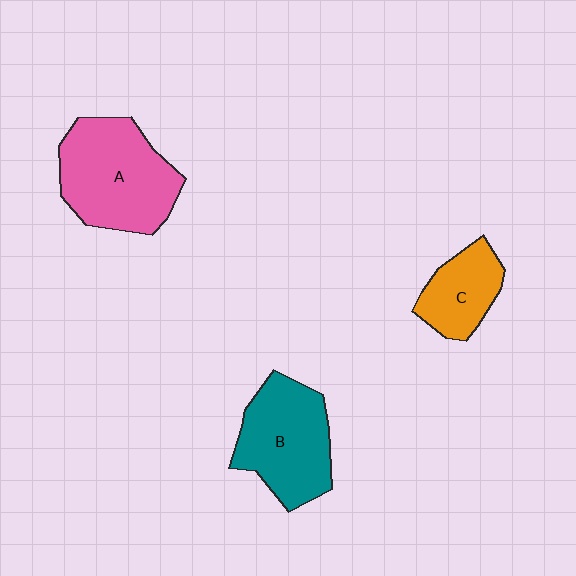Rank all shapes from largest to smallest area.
From largest to smallest: A (pink), B (teal), C (orange).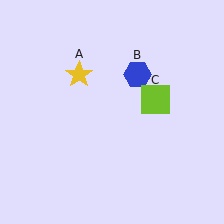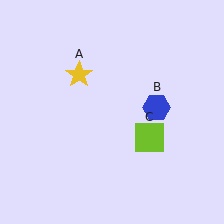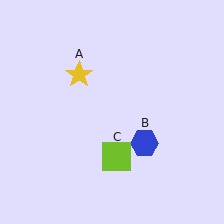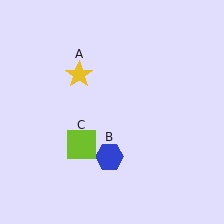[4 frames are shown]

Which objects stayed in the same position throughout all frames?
Yellow star (object A) remained stationary.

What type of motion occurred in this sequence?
The blue hexagon (object B), lime square (object C) rotated clockwise around the center of the scene.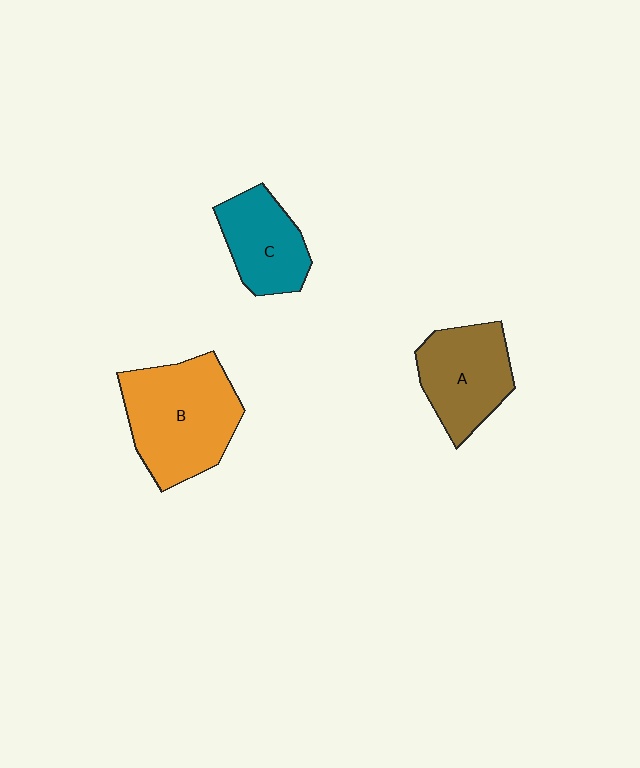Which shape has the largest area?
Shape B (orange).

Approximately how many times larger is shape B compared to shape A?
Approximately 1.4 times.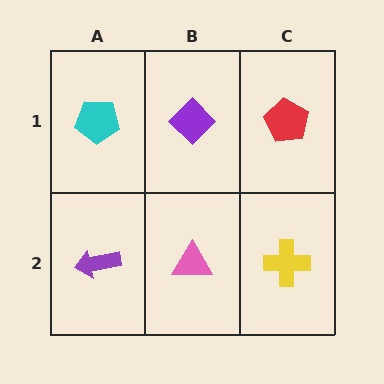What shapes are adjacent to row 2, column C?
A red pentagon (row 1, column C), a pink triangle (row 2, column B).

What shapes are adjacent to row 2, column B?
A purple diamond (row 1, column B), a purple arrow (row 2, column A), a yellow cross (row 2, column C).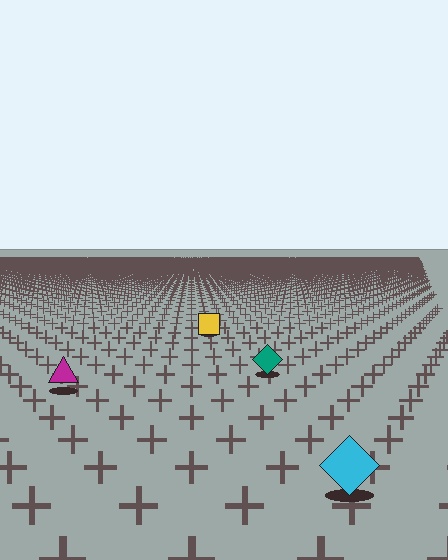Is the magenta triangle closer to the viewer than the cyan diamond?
No. The cyan diamond is closer — you can tell from the texture gradient: the ground texture is coarser near it.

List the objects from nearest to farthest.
From nearest to farthest: the cyan diamond, the magenta triangle, the teal diamond, the yellow square.